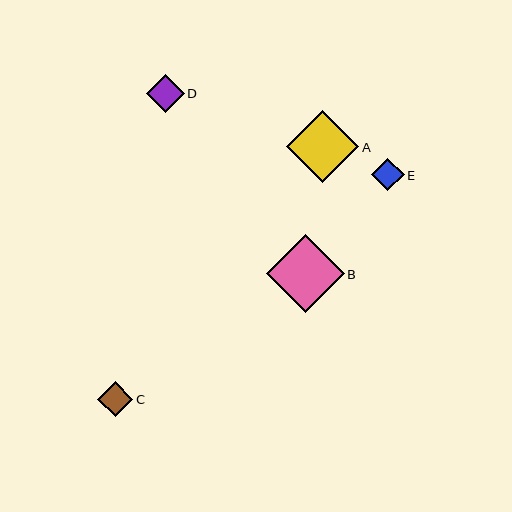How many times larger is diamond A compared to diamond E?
Diamond A is approximately 2.2 times the size of diamond E.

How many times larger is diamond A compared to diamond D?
Diamond A is approximately 1.9 times the size of diamond D.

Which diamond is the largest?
Diamond B is the largest with a size of approximately 78 pixels.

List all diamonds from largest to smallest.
From largest to smallest: B, A, D, C, E.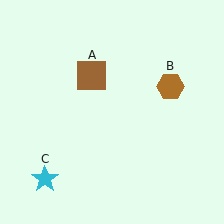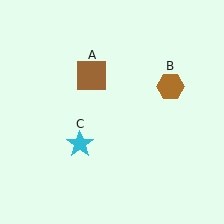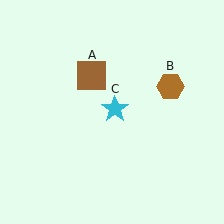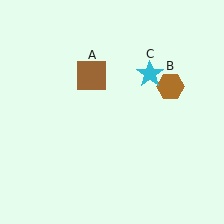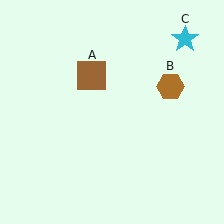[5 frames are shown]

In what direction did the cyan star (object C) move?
The cyan star (object C) moved up and to the right.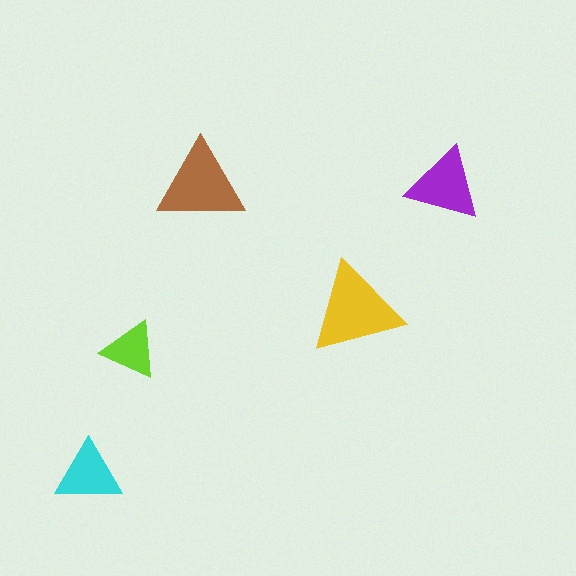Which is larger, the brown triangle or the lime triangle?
The brown one.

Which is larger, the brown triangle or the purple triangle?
The brown one.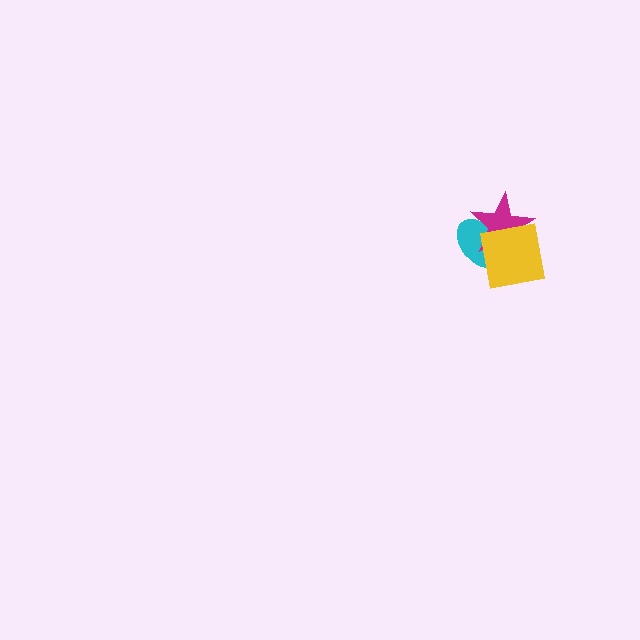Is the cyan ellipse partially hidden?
Yes, it is partially covered by another shape.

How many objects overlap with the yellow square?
2 objects overlap with the yellow square.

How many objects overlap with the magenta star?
2 objects overlap with the magenta star.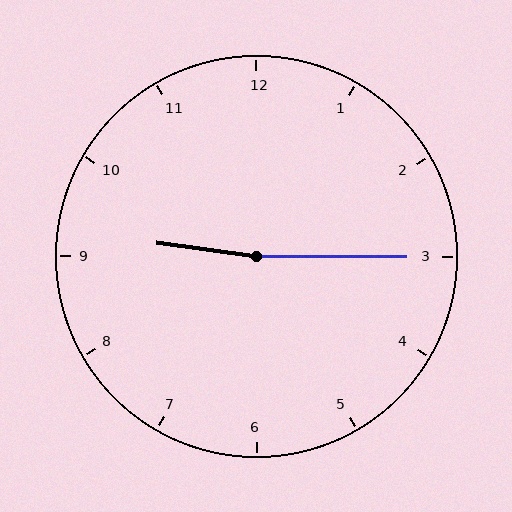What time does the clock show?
9:15.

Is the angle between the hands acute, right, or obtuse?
It is obtuse.